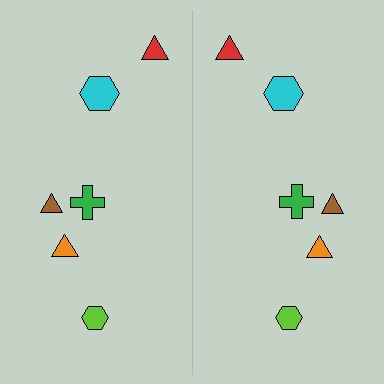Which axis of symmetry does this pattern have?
The pattern has a vertical axis of symmetry running through the center of the image.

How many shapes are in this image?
There are 12 shapes in this image.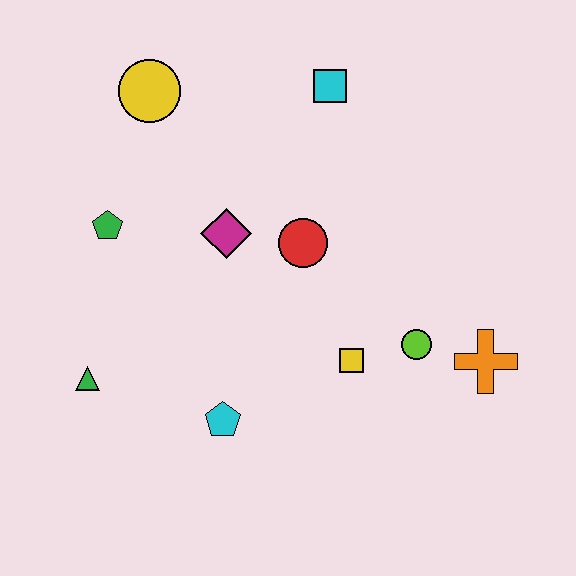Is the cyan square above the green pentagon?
Yes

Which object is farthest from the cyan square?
The green triangle is farthest from the cyan square.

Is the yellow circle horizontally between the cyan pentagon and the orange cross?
No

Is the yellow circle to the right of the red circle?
No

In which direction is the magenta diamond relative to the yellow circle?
The magenta diamond is below the yellow circle.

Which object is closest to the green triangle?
The cyan pentagon is closest to the green triangle.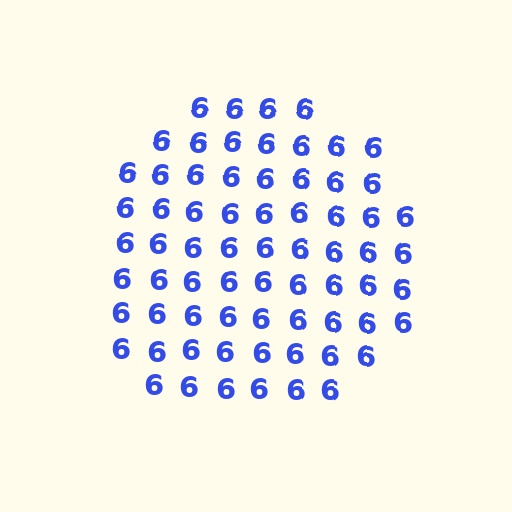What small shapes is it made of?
It is made of small digit 6's.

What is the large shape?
The large shape is a circle.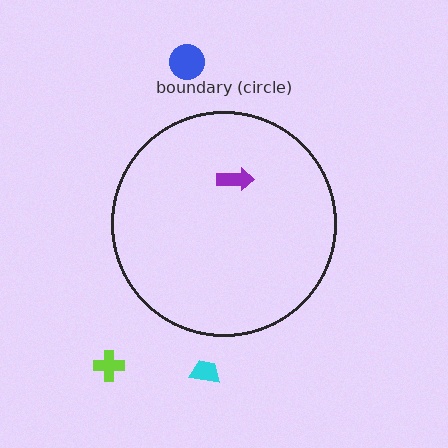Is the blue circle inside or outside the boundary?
Outside.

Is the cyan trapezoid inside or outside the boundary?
Outside.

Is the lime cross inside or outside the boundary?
Outside.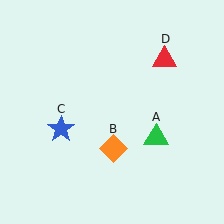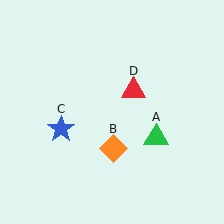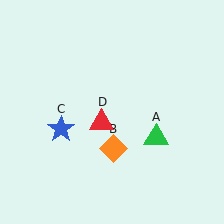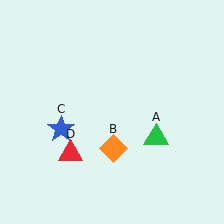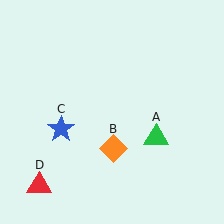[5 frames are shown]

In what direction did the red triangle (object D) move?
The red triangle (object D) moved down and to the left.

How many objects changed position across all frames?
1 object changed position: red triangle (object D).